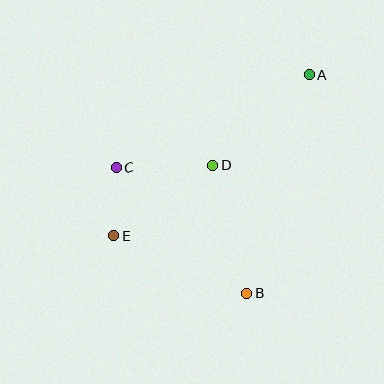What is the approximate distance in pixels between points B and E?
The distance between B and E is approximately 145 pixels.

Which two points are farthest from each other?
Points A and E are farthest from each other.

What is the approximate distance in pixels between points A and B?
The distance between A and B is approximately 227 pixels.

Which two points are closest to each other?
Points C and E are closest to each other.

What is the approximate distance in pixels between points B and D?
The distance between B and D is approximately 133 pixels.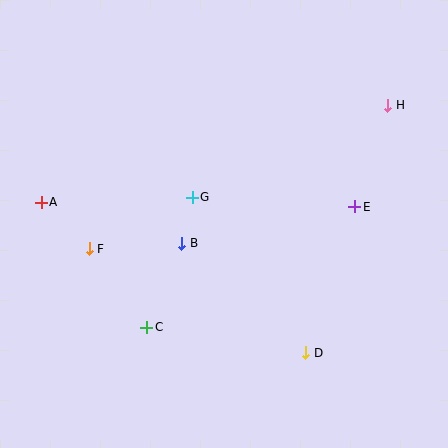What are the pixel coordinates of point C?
Point C is at (147, 327).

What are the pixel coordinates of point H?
Point H is at (388, 105).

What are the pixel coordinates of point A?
Point A is at (41, 202).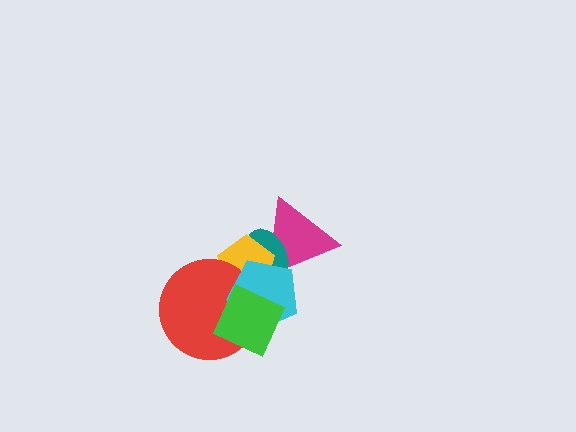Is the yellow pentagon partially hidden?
Yes, it is partially covered by another shape.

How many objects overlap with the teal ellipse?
3 objects overlap with the teal ellipse.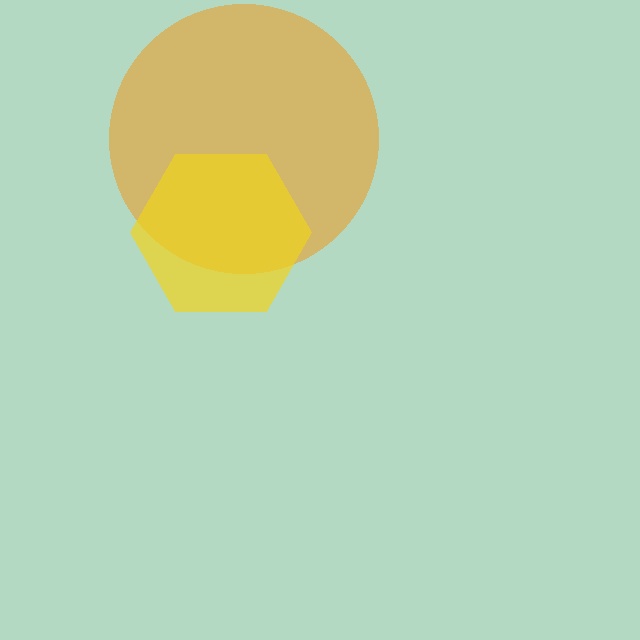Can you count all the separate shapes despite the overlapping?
Yes, there are 2 separate shapes.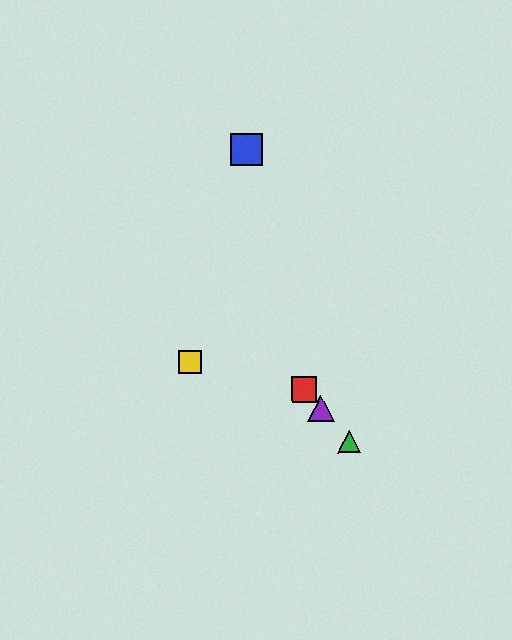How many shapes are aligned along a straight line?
3 shapes (the red square, the green triangle, the purple triangle) are aligned along a straight line.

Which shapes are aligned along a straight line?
The red square, the green triangle, the purple triangle are aligned along a straight line.